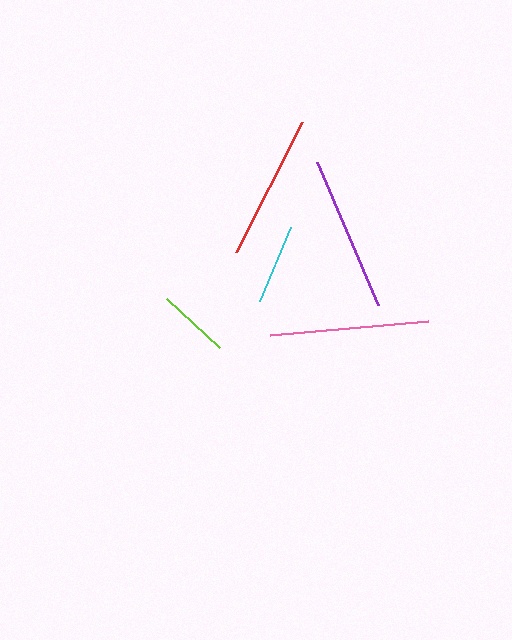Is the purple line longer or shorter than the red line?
The purple line is longer than the red line.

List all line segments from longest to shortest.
From longest to shortest: pink, purple, red, cyan, lime.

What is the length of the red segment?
The red segment is approximately 146 pixels long.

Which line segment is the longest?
The pink line is the longest at approximately 158 pixels.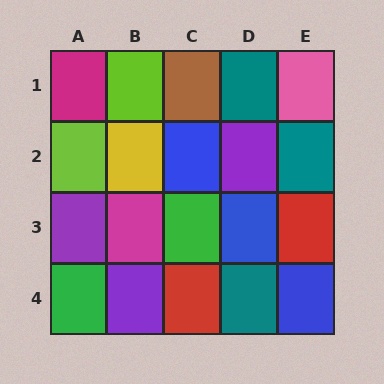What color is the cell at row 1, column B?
Lime.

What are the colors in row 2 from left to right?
Lime, yellow, blue, purple, teal.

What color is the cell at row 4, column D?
Teal.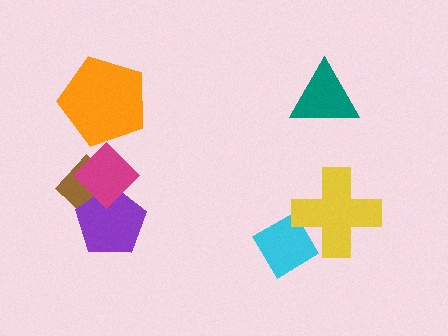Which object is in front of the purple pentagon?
The magenta diamond is in front of the purple pentagon.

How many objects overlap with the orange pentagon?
0 objects overlap with the orange pentagon.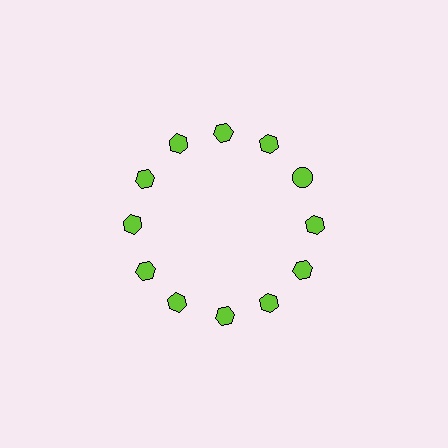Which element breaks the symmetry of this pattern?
The lime circle at roughly the 2 o'clock position breaks the symmetry. All other shapes are lime hexagons.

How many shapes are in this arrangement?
There are 12 shapes arranged in a ring pattern.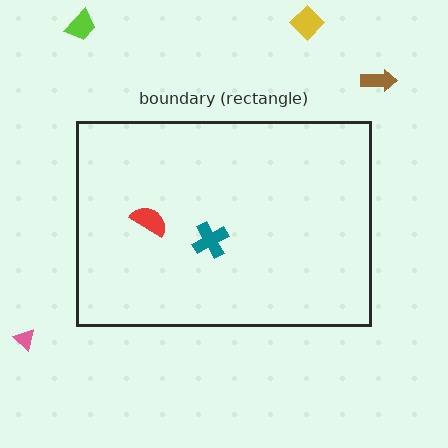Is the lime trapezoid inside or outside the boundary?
Outside.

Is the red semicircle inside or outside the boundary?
Inside.